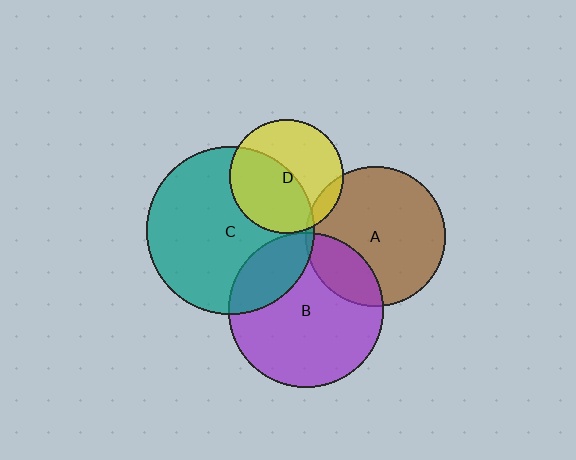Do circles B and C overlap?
Yes.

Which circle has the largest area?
Circle C (teal).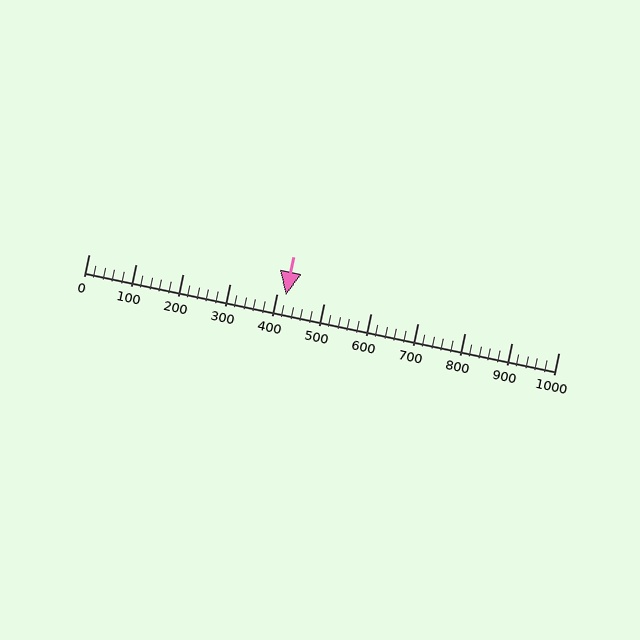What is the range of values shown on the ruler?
The ruler shows values from 0 to 1000.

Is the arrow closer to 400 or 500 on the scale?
The arrow is closer to 400.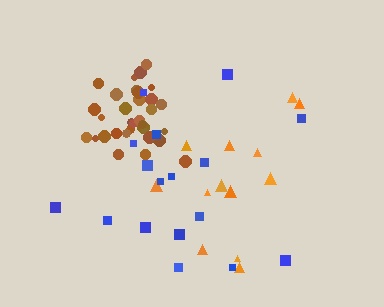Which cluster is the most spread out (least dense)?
Blue.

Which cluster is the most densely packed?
Brown.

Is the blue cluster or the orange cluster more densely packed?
Orange.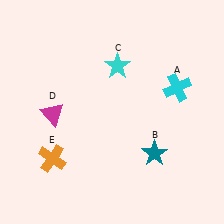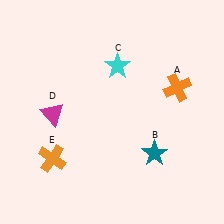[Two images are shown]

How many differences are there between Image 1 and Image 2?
There is 1 difference between the two images.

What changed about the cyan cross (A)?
In Image 1, A is cyan. In Image 2, it changed to orange.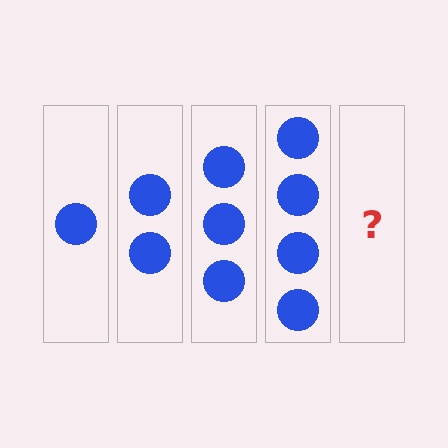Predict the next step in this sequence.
The next step is 5 circles.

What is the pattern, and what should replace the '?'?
The pattern is that each step adds one more circle. The '?' should be 5 circles.